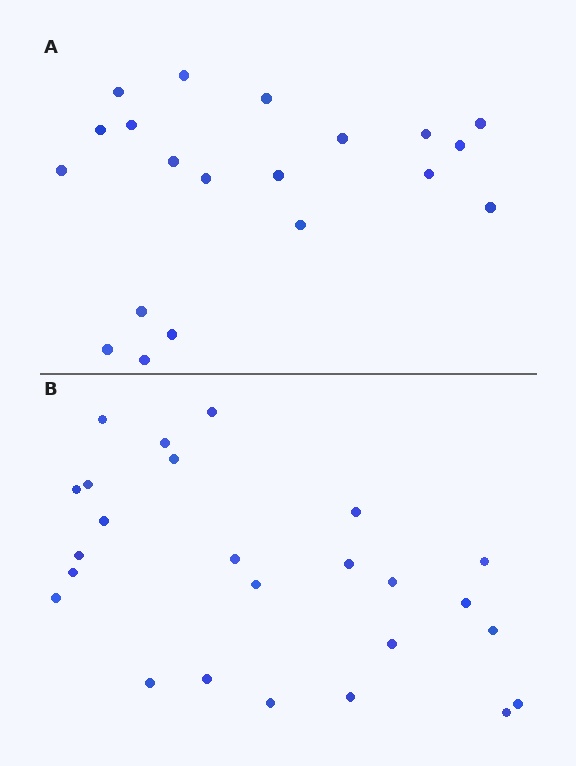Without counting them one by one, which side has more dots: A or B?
Region B (the bottom region) has more dots.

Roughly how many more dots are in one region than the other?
Region B has about 5 more dots than region A.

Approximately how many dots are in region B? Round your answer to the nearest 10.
About 20 dots. (The exact count is 25, which rounds to 20.)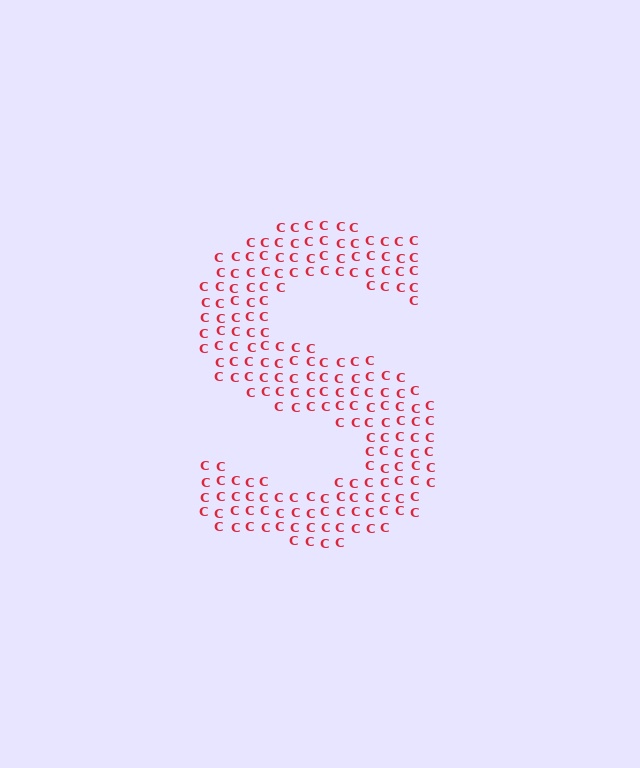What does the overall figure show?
The overall figure shows the letter S.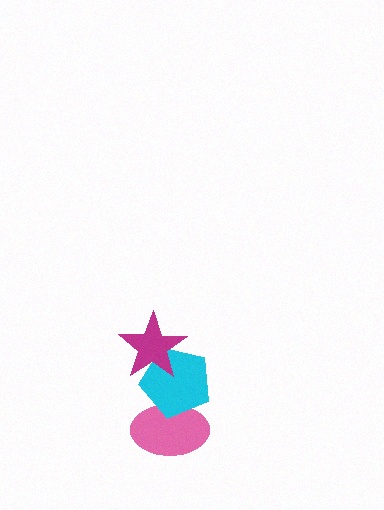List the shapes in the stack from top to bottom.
From top to bottom: the magenta star, the cyan pentagon, the pink ellipse.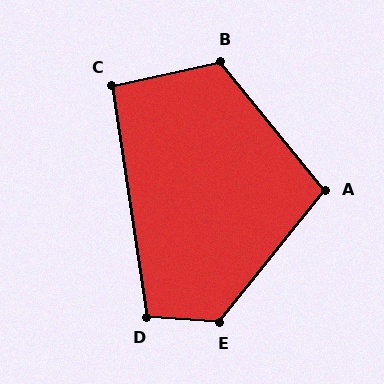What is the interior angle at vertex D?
Approximately 103 degrees (obtuse).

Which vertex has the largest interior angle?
E, at approximately 125 degrees.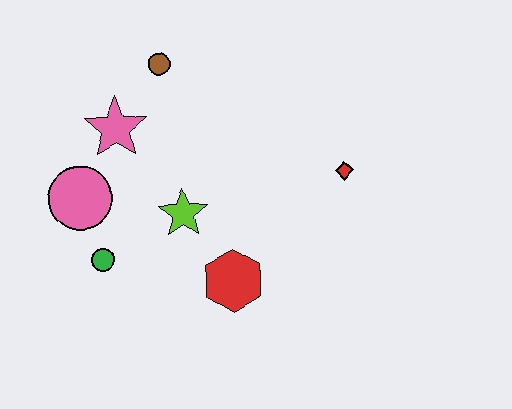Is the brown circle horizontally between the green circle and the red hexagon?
Yes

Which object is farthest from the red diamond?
The pink circle is farthest from the red diamond.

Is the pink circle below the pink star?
Yes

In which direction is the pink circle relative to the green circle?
The pink circle is above the green circle.